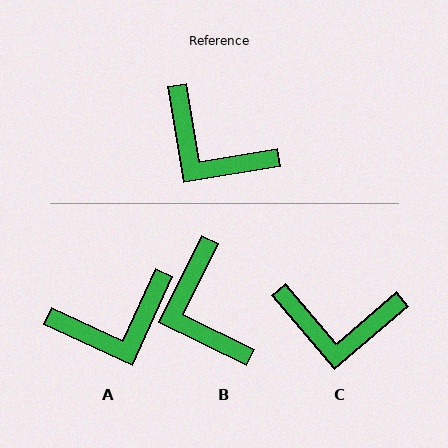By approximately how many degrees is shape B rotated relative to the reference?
Approximately 36 degrees clockwise.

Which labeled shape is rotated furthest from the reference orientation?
A, about 56 degrees away.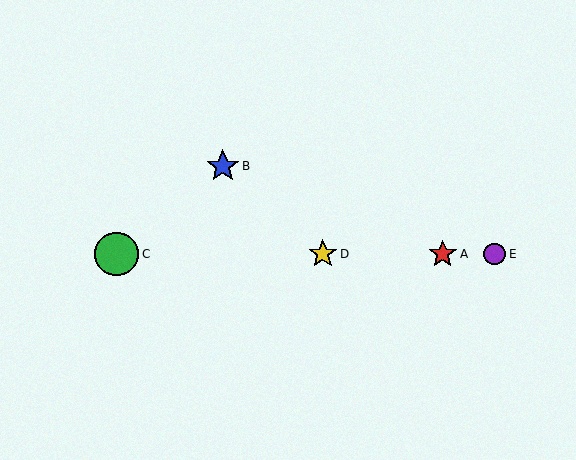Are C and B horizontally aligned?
No, C is at y≈254 and B is at y≈166.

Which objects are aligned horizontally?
Objects A, C, D, E are aligned horizontally.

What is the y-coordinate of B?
Object B is at y≈166.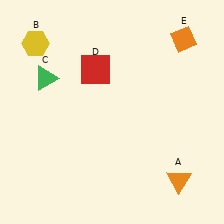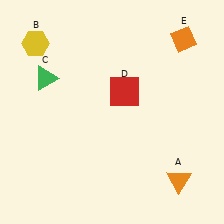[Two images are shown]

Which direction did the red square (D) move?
The red square (D) moved right.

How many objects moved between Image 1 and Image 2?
1 object moved between the two images.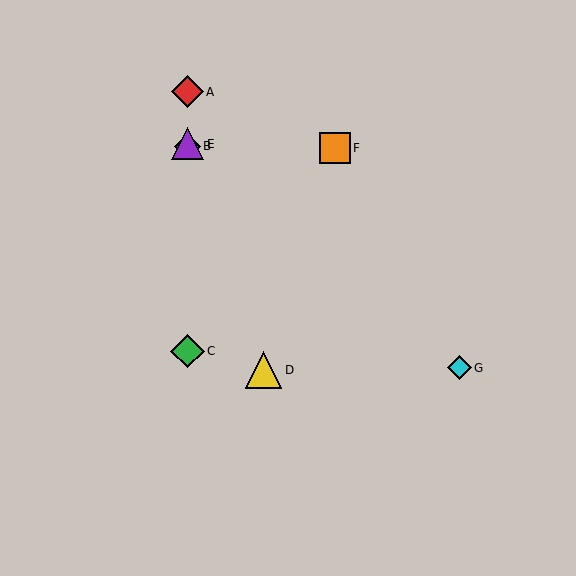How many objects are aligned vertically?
4 objects (A, B, C, E) are aligned vertically.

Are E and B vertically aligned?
Yes, both are at x≈188.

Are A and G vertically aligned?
No, A is at x≈188 and G is at x≈459.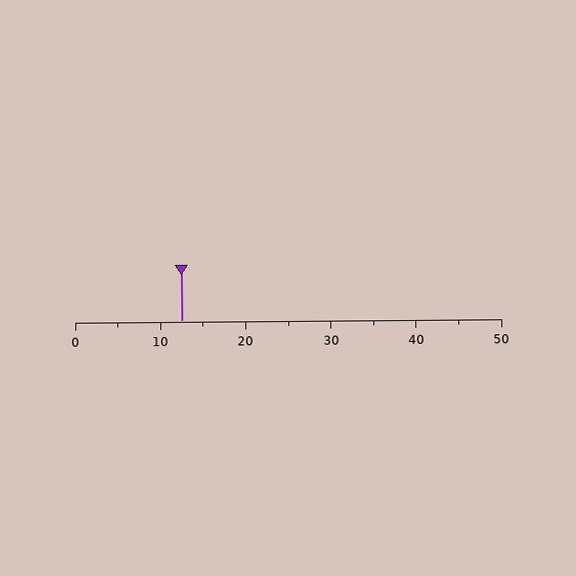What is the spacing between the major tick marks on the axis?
The major ticks are spaced 10 apart.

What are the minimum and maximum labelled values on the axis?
The axis runs from 0 to 50.